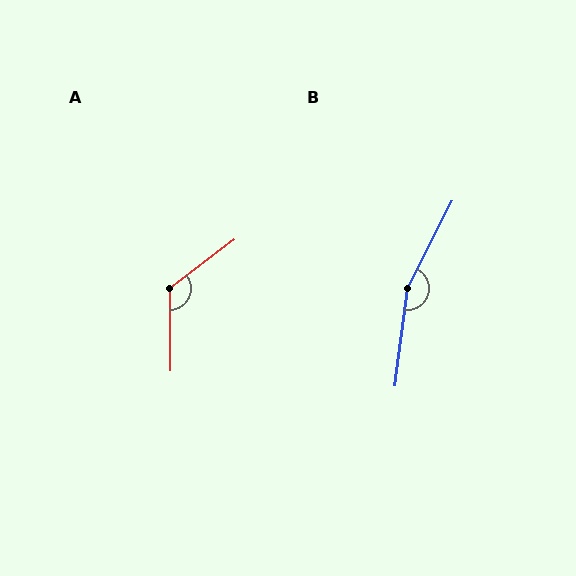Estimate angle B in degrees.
Approximately 160 degrees.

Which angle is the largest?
B, at approximately 160 degrees.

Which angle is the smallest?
A, at approximately 126 degrees.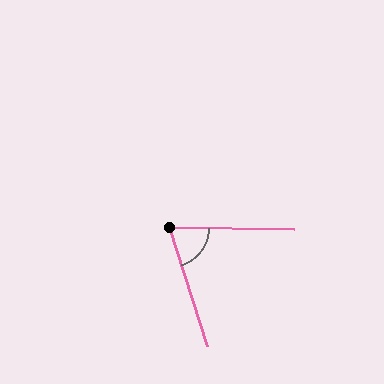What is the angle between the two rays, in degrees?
Approximately 72 degrees.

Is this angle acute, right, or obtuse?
It is acute.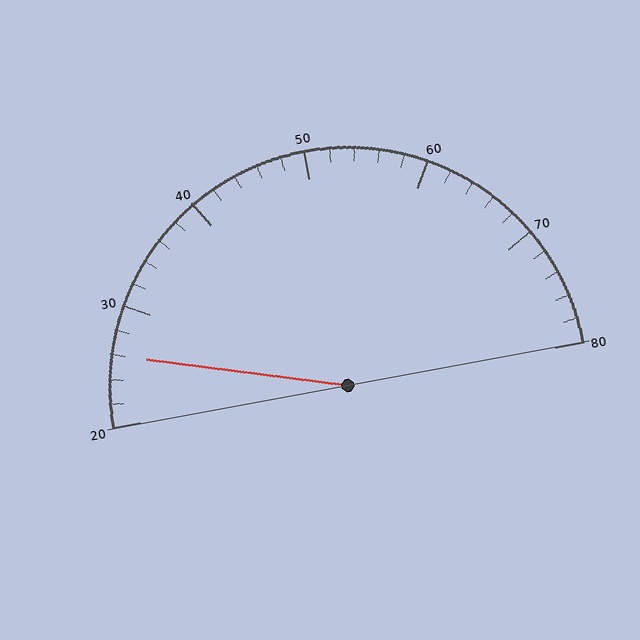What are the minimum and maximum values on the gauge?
The gauge ranges from 20 to 80.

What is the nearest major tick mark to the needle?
The nearest major tick mark is 30.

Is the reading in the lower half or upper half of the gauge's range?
The reading is in the lower half of the range (20 to 80).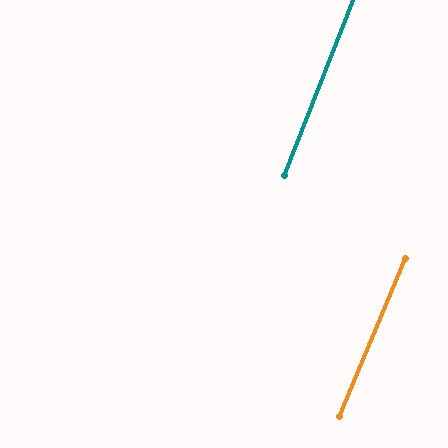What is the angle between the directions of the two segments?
Approximately 2 degrees.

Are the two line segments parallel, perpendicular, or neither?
Parallel — their directions differ by only 1.5°.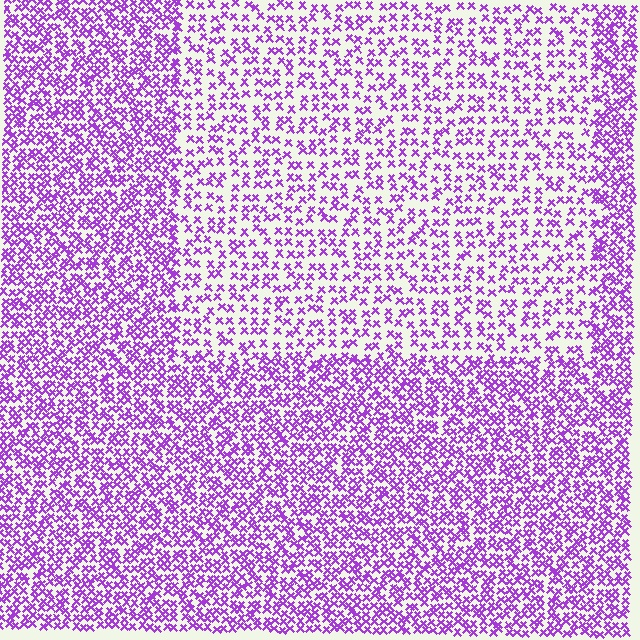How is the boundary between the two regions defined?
The boundary is defined by a change in element density (approximately 1.8x ratio). All elements are the same color, size, and shape.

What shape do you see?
I see a rectangle.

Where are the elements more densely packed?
The elements are more densely packed outside the rectangle boundary.